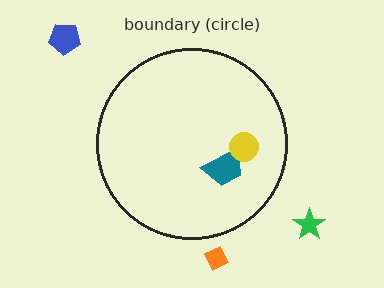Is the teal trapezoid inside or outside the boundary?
Inside.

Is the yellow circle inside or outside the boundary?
Inside.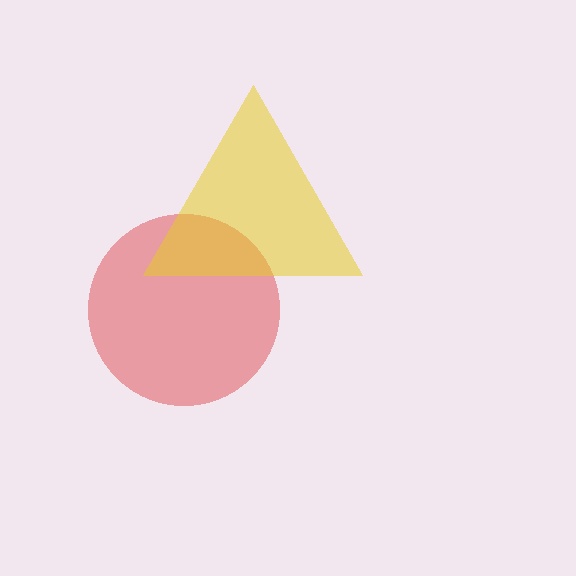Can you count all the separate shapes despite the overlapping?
Yes, there are 2 separate shapes.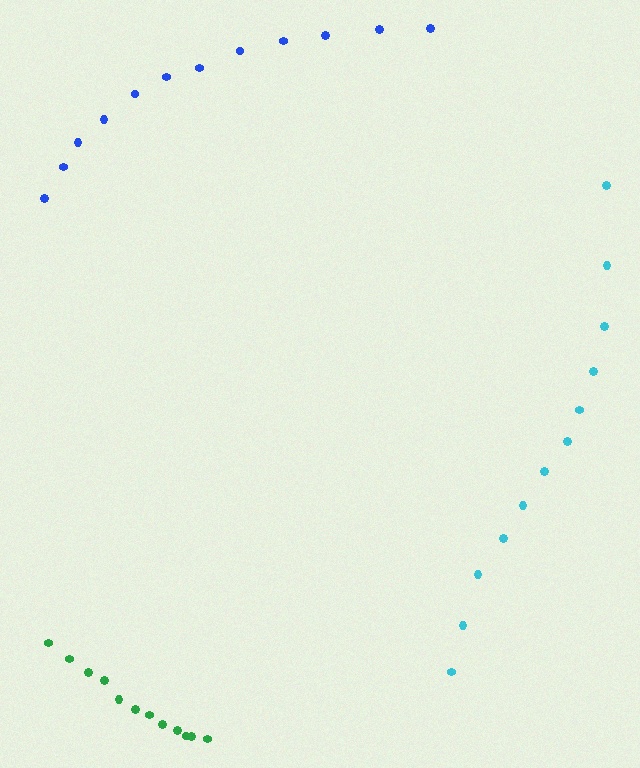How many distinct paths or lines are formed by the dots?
There are 3 distinct paths.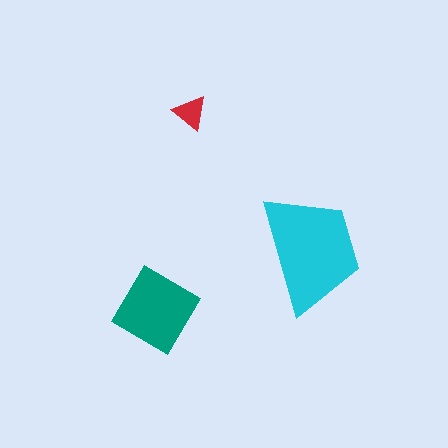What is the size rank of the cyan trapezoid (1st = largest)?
1st.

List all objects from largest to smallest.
The cyan trapezoid, the teal diamond, the red triangle.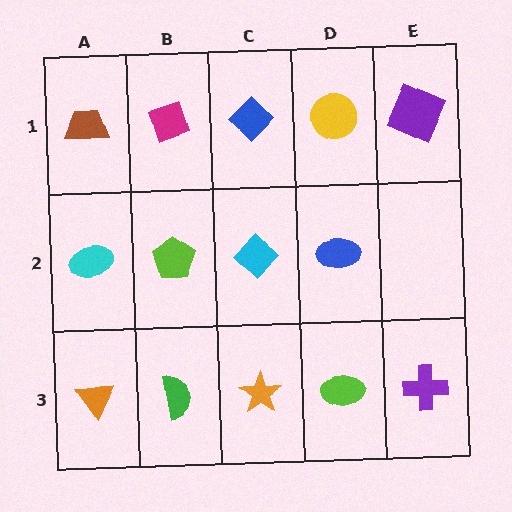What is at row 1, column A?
A brown trapezoid.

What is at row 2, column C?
A cyan diamond.